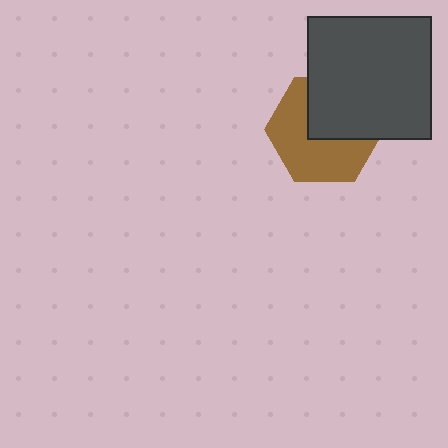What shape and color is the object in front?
The object in front is a dark gray square.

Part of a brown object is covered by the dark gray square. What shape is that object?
It is a hexagon.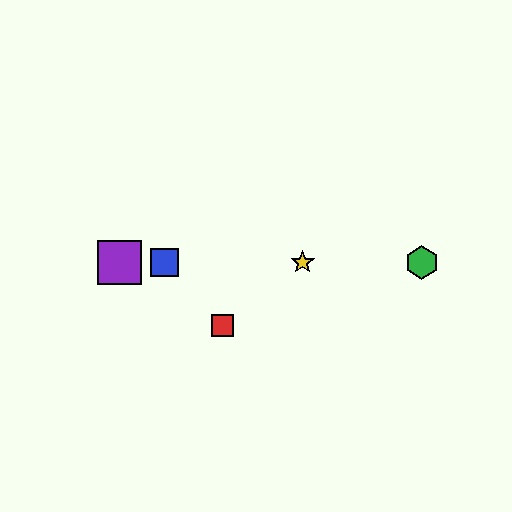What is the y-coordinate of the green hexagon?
The green hexagon is at y≈262.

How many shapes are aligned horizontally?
4 shapes (the blue square, the green hexagon, the yellow star, the purple square) are aligned horizontally.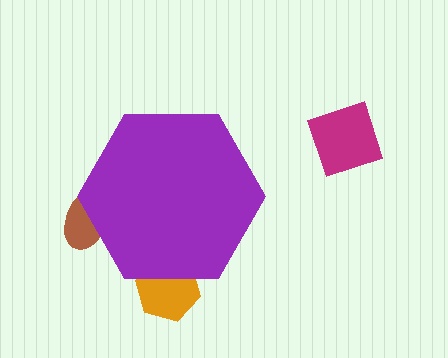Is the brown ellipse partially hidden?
Yes, the brown ellipse is partially hidden behind the purple hexagon.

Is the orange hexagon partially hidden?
Yes, the orange hexagon is partially hidden behind the purple hexagon.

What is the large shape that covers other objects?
A purple hexagon.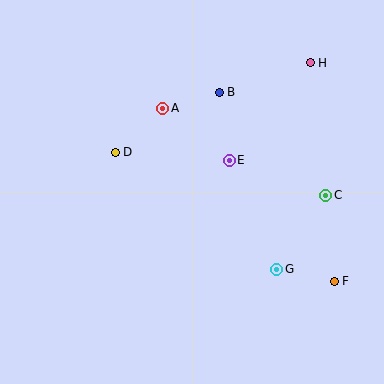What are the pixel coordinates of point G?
Point G is at (277, 269).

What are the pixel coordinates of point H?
Point H is at (310, 63).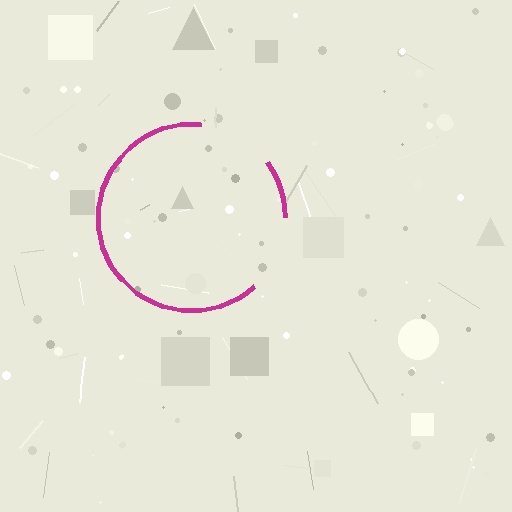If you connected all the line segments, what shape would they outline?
They would outline a circle.